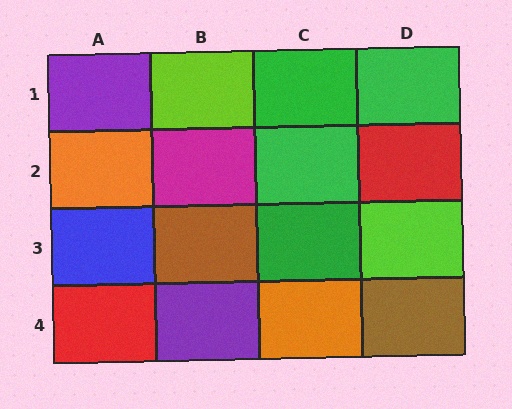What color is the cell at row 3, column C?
Green.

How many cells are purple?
2 cells are purple.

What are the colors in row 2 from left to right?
Orange, magenta, green, red.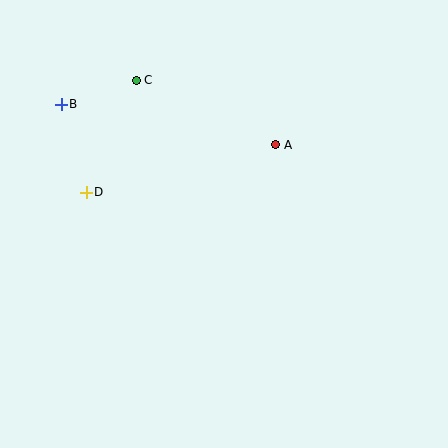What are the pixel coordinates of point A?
Point A is at (276, 145).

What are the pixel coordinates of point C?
Point C is at (136, 80).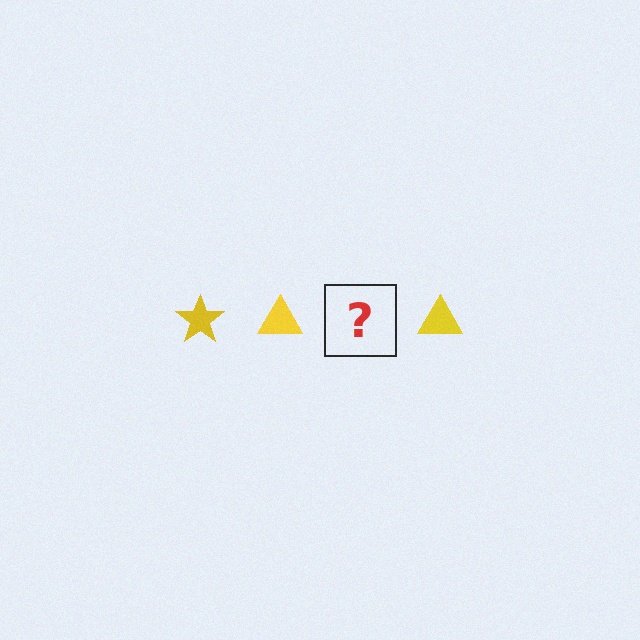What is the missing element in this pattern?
The missing element is a yellow star.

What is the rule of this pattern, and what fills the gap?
The rule is that the pattern cycles through star, triangle shapes in yellow. The gap should be filled with a yellow star.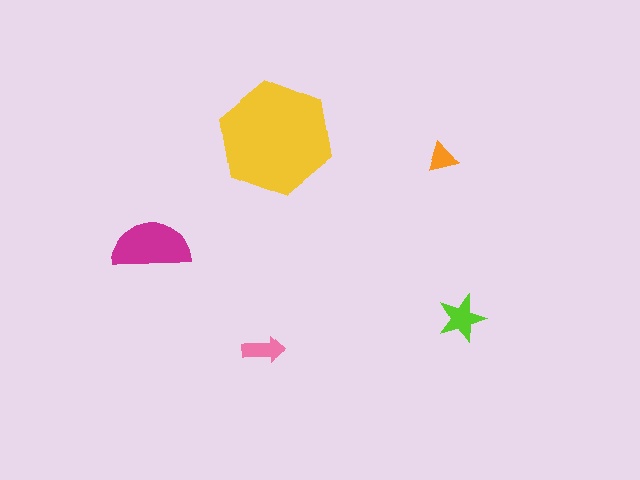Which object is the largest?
The yellow hexagon.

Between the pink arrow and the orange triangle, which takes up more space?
The pink arrow.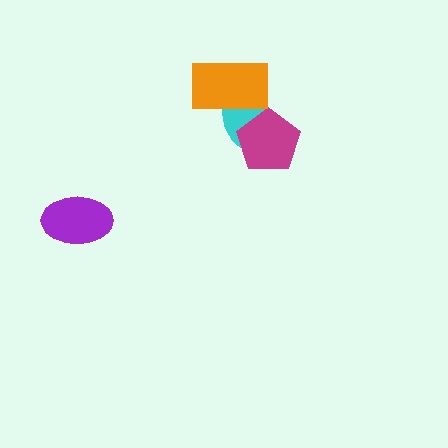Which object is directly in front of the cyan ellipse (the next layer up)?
The magenta pentagon is directly in front of the cyan ellipse.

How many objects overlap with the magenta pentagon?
1 object overlaps with the magenta pentagon.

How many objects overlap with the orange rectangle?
1 object overlaps with the orange rectangle.